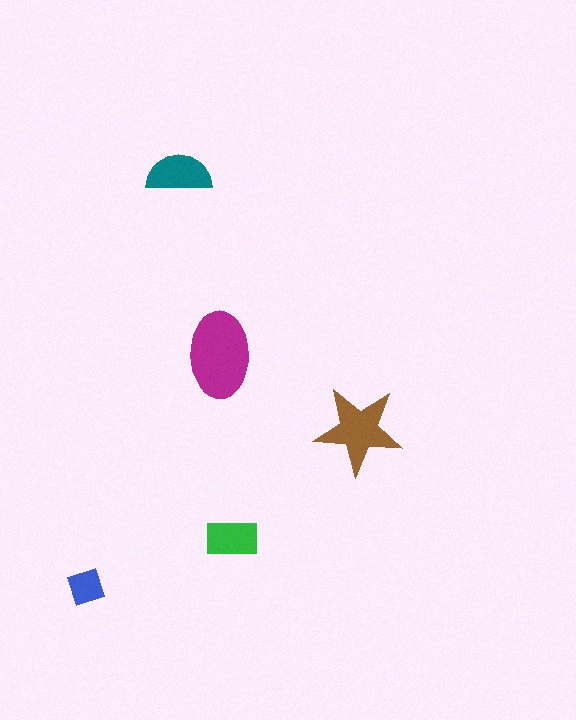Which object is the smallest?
The blue diamond.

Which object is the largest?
The magenta ellipse.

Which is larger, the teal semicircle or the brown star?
The brown star.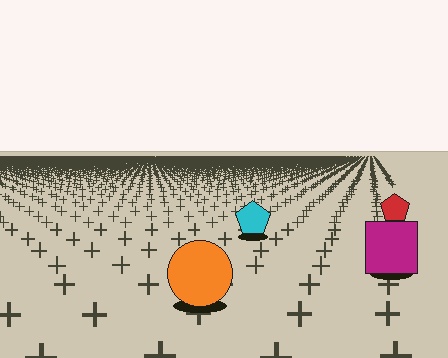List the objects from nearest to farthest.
From nearest to farthest: the orange circle, the magenta square, the cyan pentagon, the red pentagon.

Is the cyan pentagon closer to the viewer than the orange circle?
No. The orange circle is closer — you can tell from the texture gradient: the ground texture is coarser near it.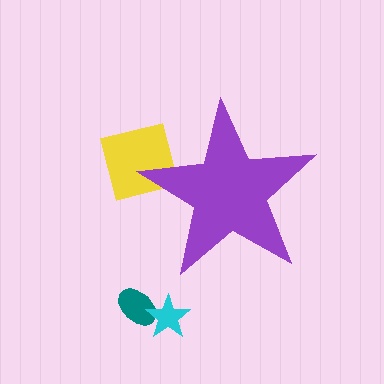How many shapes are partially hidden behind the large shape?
1 shape is partially hidden.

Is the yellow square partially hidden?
Yes, the yellow square is partially hidden behind the purple star.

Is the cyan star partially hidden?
No, the cyan star is fully visible.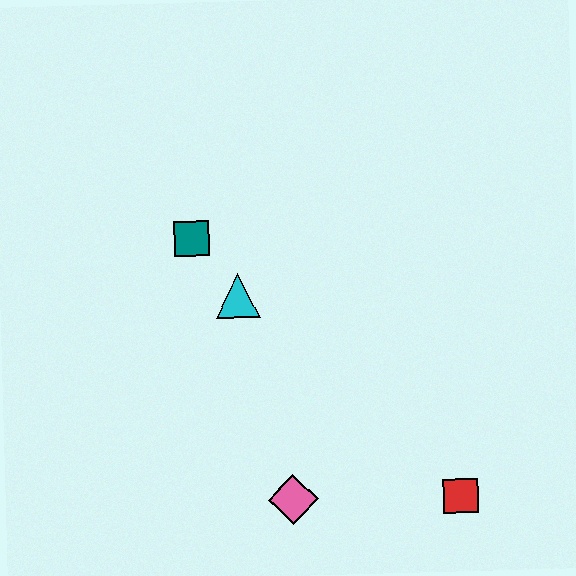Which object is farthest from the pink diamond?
The teal square is farthest from the pink diamond.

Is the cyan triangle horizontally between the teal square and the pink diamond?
Yes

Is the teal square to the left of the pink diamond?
Yes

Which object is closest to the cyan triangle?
The teal square is closest to the cyan triangle.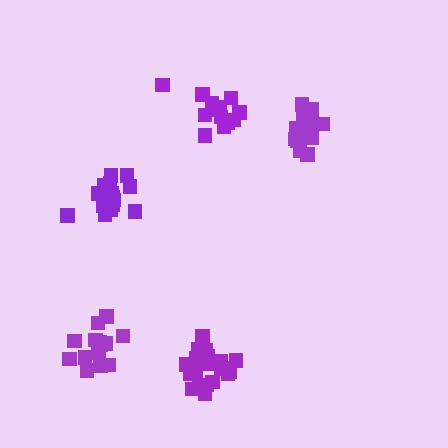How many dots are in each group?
Group 1: 19 dots, Group 2: 14 dots, Group 3: 14 dots, Group 4: 13 dots, Group 5: 18 dots (78 total).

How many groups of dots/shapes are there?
There are 5 groups.